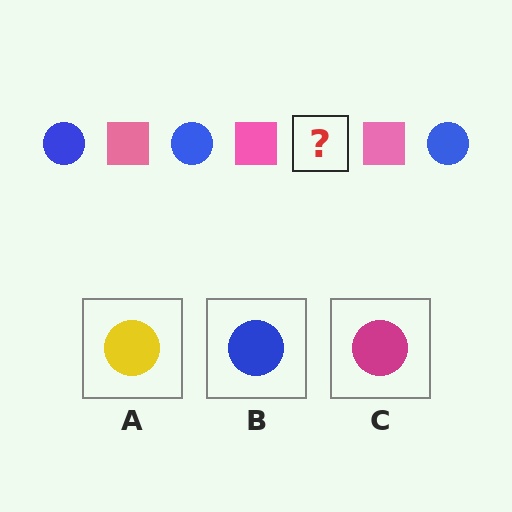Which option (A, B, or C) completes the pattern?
B.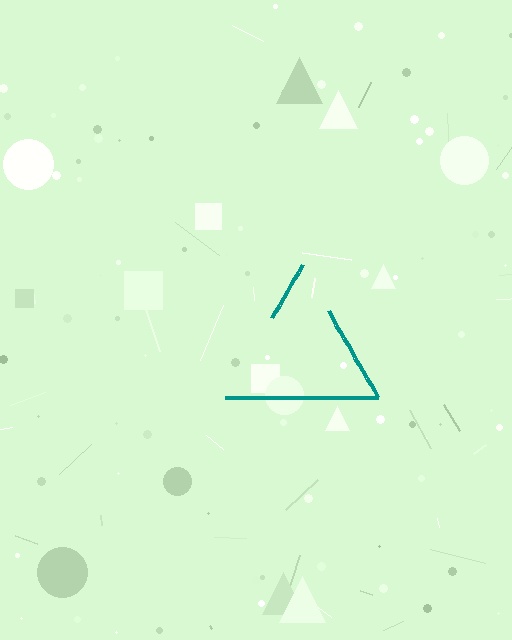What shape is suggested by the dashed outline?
The dashed outline suggests a triangle.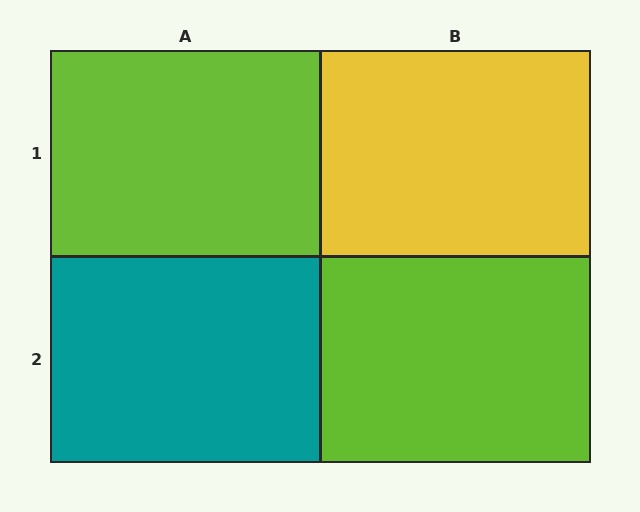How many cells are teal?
1 cell is teal.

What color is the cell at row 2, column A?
Teal.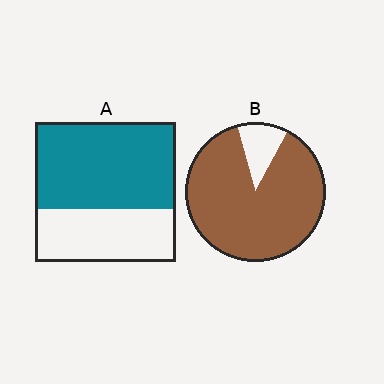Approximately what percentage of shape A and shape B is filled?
A is approximately 60% and B is approximately 90%.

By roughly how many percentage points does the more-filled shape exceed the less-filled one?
By roughly 25 percentage points (B over A).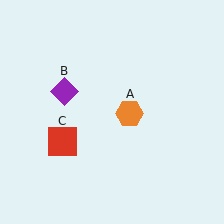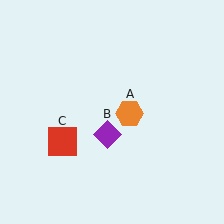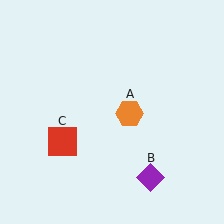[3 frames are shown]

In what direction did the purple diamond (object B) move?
The purple diamond (object B) moved down and to the right.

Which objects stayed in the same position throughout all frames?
Orange hexagon (object A) and red square (object C) remained stationary.